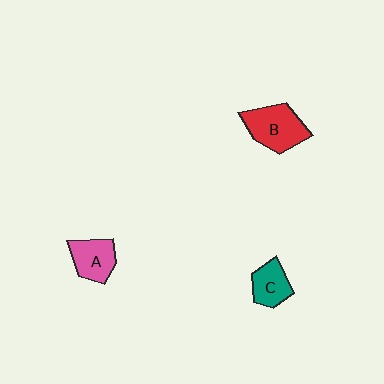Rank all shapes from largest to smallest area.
From largest to smallest: B (red), A (pink), C (teal).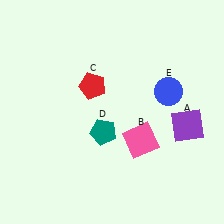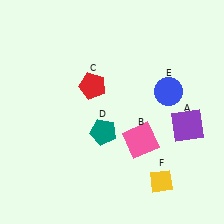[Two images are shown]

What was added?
A yellow diamond (F) was added in Image 2.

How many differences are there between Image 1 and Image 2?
There is 1 difference between the two images.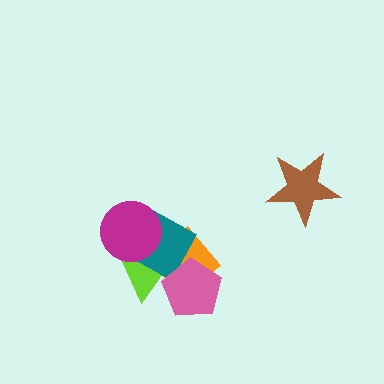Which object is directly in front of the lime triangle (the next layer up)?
The orange diamond is directly in front of the lime triangle.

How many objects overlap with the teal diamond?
4 objects overlap with the teal diamond.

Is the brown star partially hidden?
No, no other shape covers it.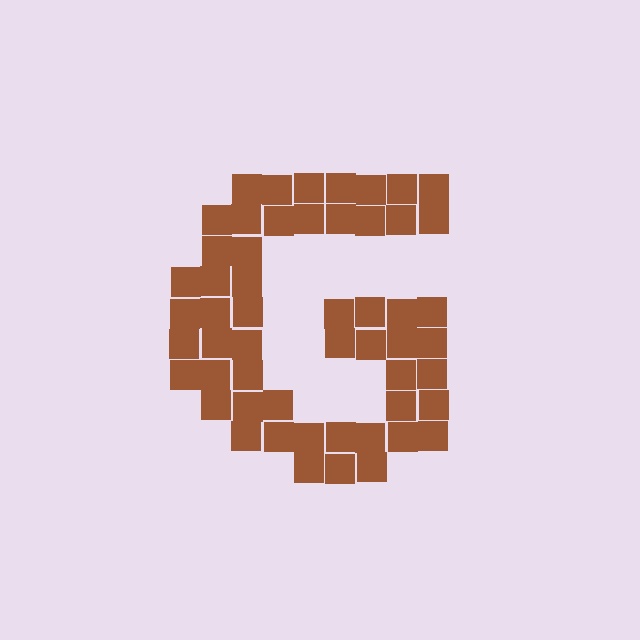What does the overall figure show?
The overall figure shows the letter G.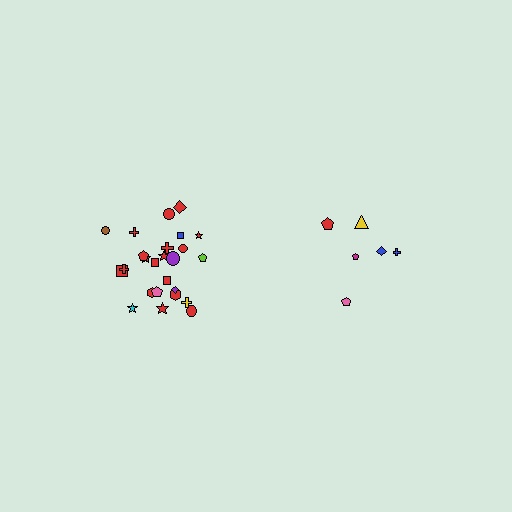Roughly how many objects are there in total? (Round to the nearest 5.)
Roughly 30 objects in total.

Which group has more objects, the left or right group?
The left group.